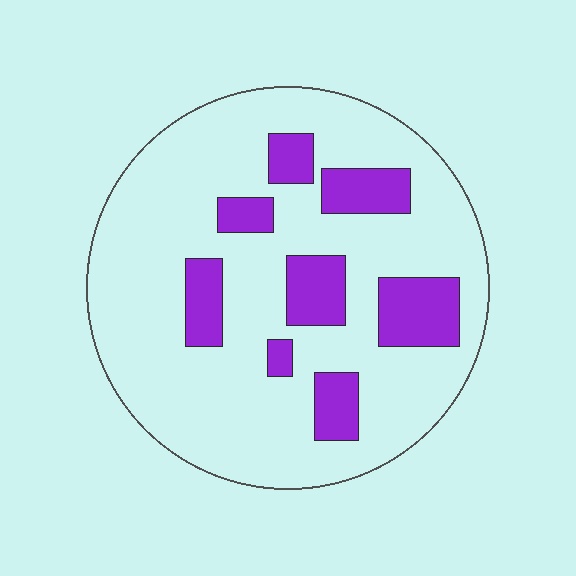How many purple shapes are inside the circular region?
8.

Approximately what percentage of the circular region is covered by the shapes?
Approximately 20%.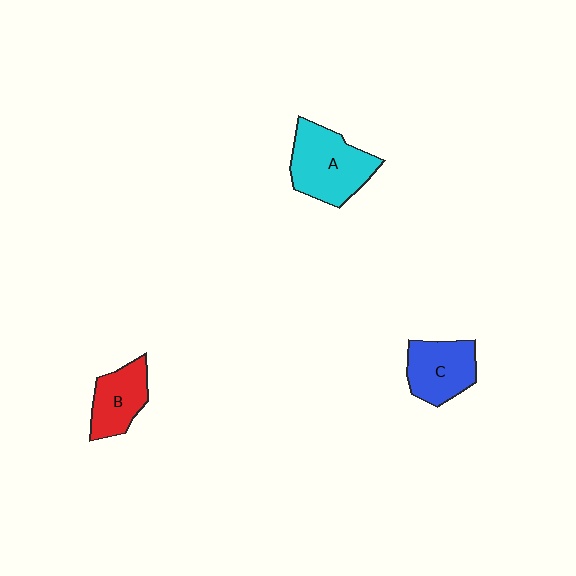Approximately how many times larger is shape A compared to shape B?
Approximately 1.5 times.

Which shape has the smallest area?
Shape B (red).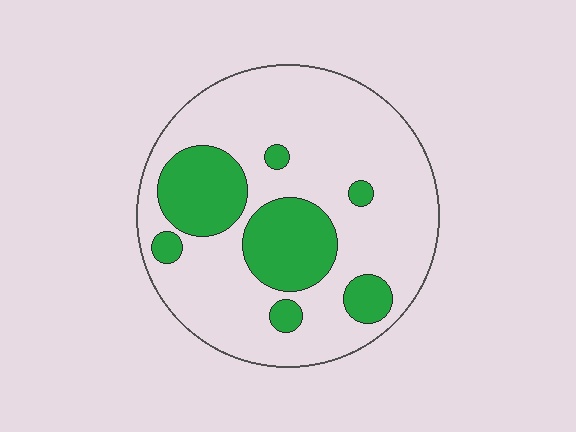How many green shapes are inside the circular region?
7.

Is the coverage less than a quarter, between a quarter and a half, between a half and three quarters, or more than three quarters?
Between a quarter and a half.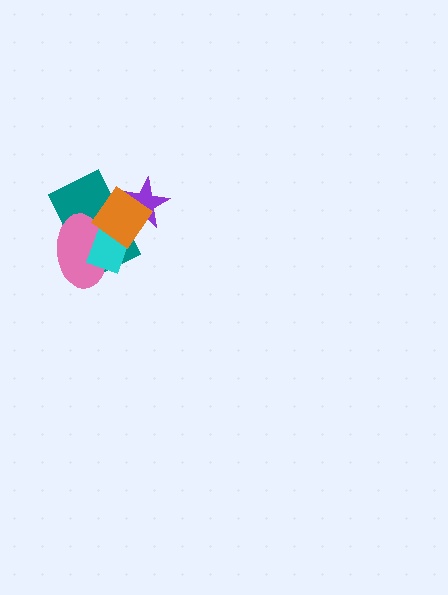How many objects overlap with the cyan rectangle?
3 objects overlap with the cyan rectangle.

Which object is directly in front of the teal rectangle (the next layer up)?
The pink ellipse is directly in front of the teal rectangle.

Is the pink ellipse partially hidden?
Yes, it is partially covered by another shape.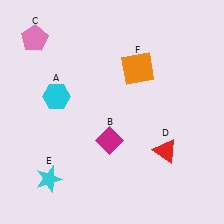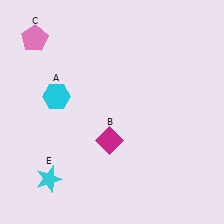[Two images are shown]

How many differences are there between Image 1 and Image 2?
There are 2 differences between the two images.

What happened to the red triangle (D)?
The red triangle (D) was removed in Image 2. It was in the bottom-right area of Image 1.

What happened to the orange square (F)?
The orange square (F) was removed in Image 2. It was in the top-right area of Image 1.